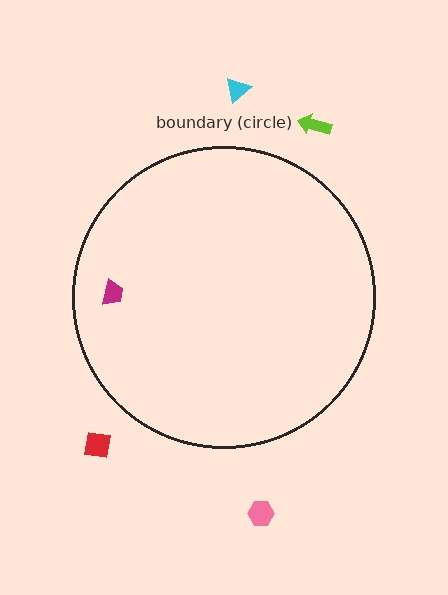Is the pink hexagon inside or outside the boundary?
Outside.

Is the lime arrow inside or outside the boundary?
Outside.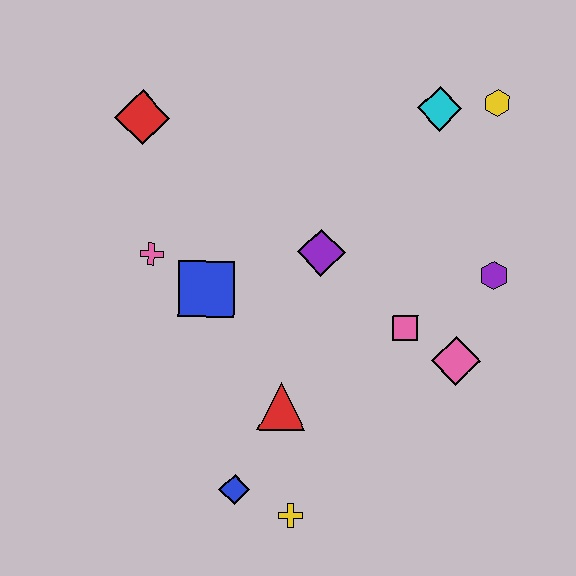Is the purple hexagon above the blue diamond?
Yes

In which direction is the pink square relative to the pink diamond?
The pink square is to the left of the pink diamond.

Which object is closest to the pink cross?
The blue square is closest to the pink cross.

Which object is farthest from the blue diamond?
The yellow hexagon is farthest from the blue diamond.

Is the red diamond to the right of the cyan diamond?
No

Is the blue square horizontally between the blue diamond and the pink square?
No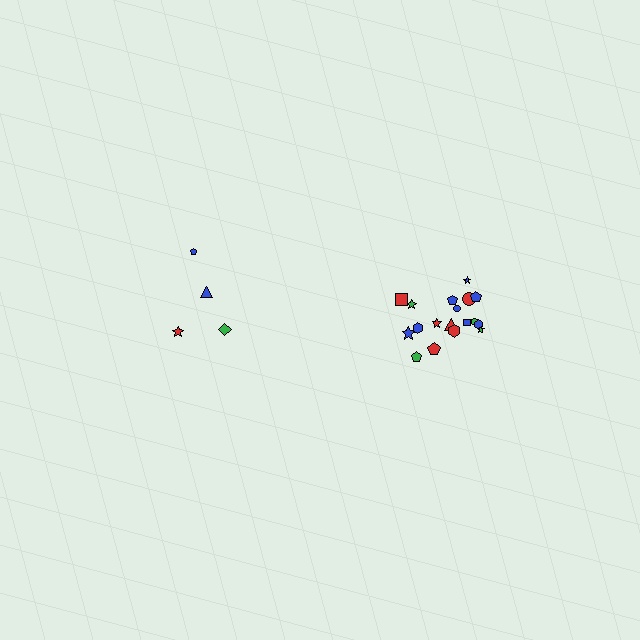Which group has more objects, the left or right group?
The right group.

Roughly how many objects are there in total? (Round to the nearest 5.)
Roughly 20 objects in total.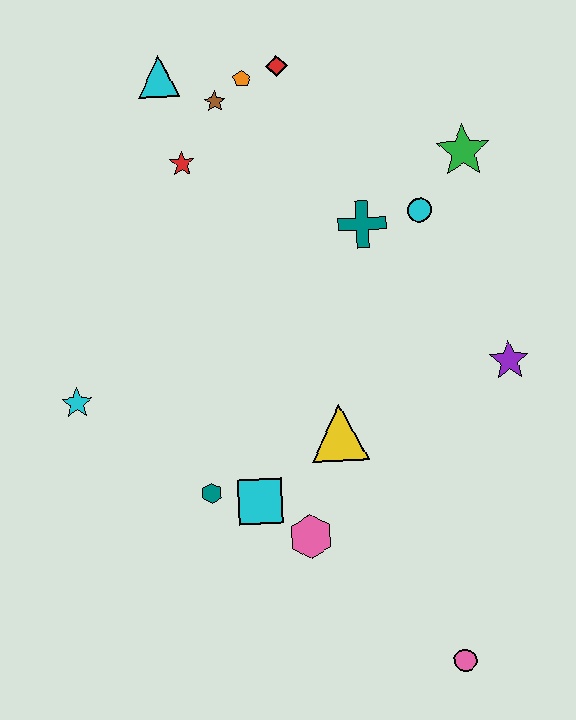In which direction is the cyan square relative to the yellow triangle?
The cyan square is to the left of the yellow triangle.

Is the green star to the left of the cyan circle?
No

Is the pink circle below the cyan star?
Yes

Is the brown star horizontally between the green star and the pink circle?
No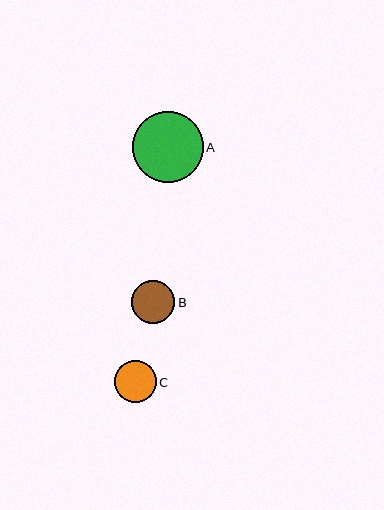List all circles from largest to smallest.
From largest to smallest: A, B, C.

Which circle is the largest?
Circle A is the largest with a size of approximately 71 pixels.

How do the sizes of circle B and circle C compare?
Circle B and circle C are approximately the same size.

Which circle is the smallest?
Circle C is the smallest with a size of approximately 41 pixels.